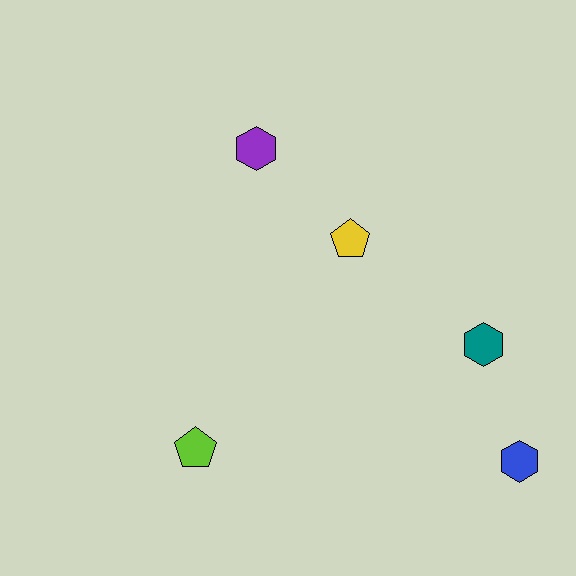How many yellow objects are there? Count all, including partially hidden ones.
There is 1 yellow object.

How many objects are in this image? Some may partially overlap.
There are 5 objects.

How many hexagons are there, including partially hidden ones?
There are 3 hexagons.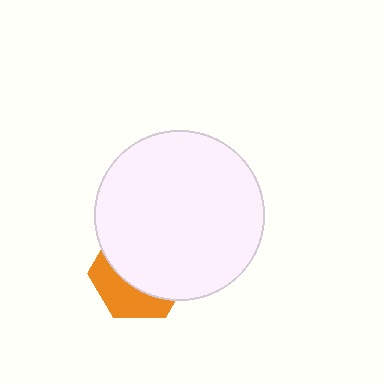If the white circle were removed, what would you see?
You would see the complete orange hexagon.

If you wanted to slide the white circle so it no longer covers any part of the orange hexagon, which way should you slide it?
Slide it up — that is the most direct way to separate the two shapes.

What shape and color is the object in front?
The object in front is a white circle.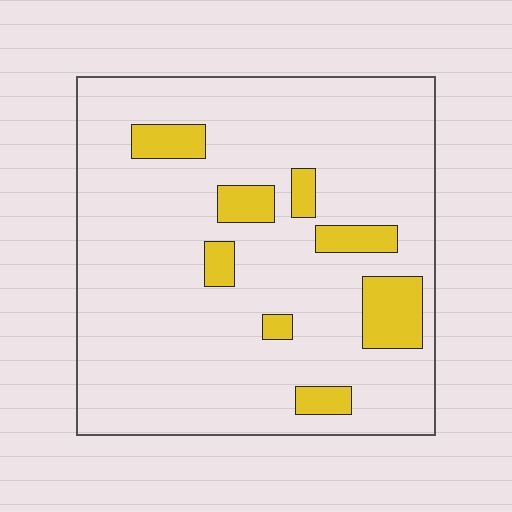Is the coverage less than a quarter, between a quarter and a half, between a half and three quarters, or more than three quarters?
Less than a quarter.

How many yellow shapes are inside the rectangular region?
8.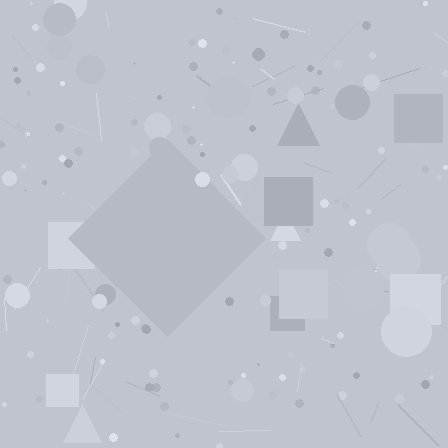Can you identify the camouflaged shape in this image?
The camouflaged shape is a diamond.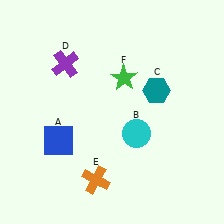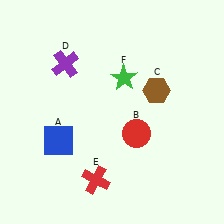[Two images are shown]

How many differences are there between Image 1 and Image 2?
There are 3 differences between the two images.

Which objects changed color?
B changed from cyan to red. C changed from teal to brown. E changed from orange to red.